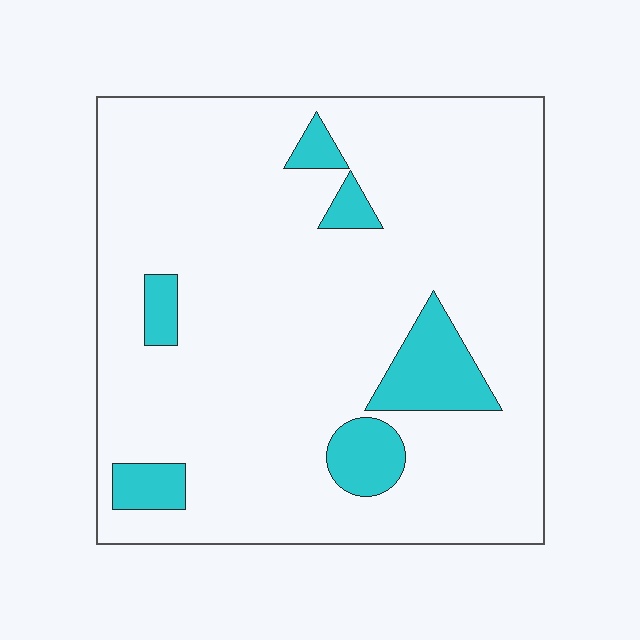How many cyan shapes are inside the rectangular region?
6.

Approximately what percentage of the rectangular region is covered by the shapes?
Approximately 10%.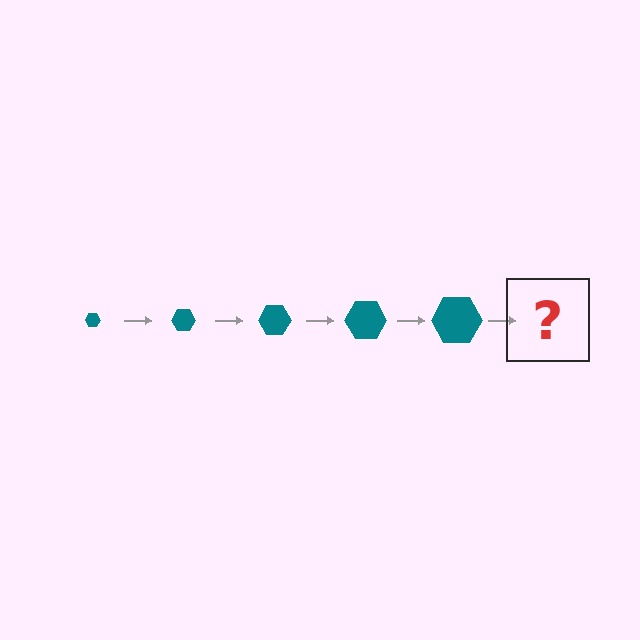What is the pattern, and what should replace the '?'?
The pattern is that the hexagon gets progressively larger each step. The '?' should be a teal hexagon, larger than the previous one.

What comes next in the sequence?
The next element should be a teal hexagon, larger than the previous one.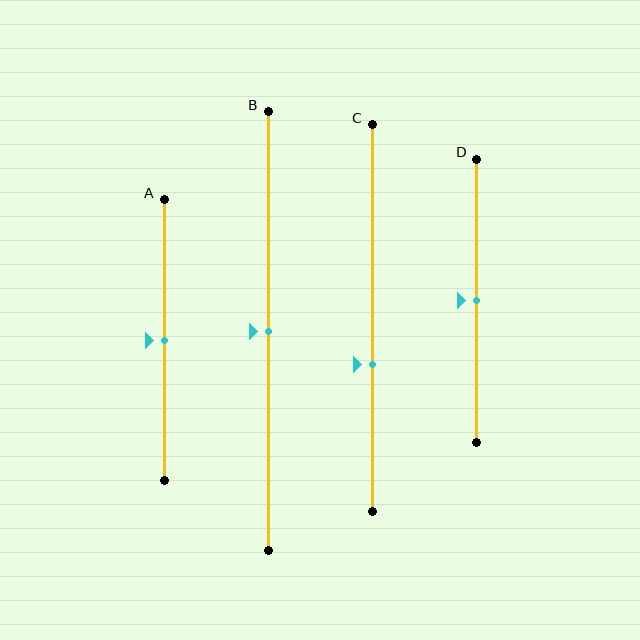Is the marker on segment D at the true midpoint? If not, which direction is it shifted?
Yes, the marker on segment D is at the true midpoint.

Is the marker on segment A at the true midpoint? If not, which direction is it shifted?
Yes, the marker on segment A is at the true midpoint.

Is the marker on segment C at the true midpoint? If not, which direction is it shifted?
No, the marker on segment C is shifted downward by about 12% of the segment length.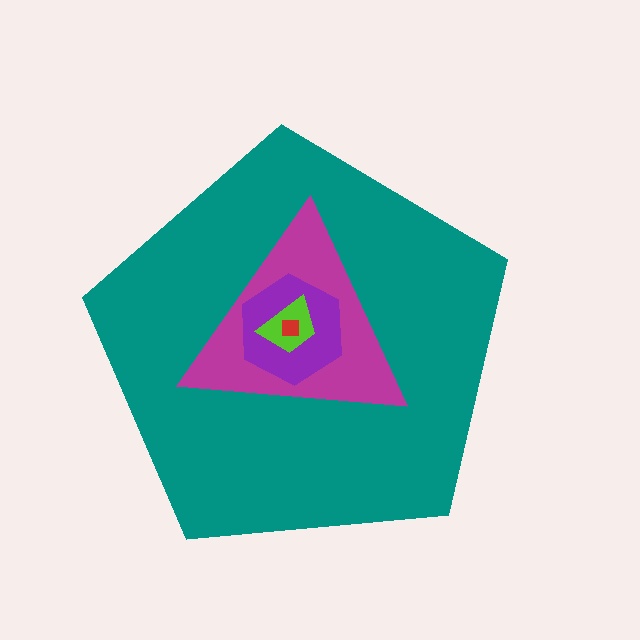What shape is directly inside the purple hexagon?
The lime trapezoid.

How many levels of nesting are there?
5.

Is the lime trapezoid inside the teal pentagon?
Yes.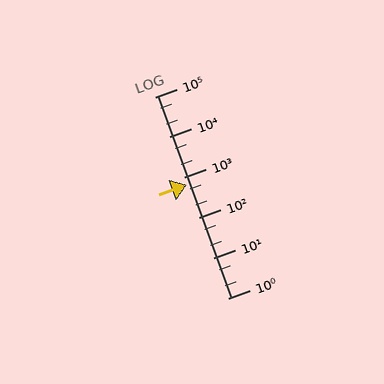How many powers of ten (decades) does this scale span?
The scale spans 5 decades, from 1 to 100000.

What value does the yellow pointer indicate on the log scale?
The pointer indicates approximately 670.